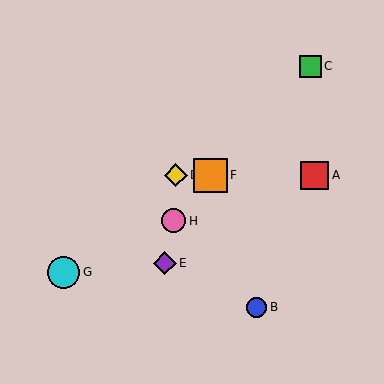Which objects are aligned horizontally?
Objects A, D, F are aligned horizontally.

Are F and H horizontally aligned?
No, F is at y≈175 and H is at y≈221.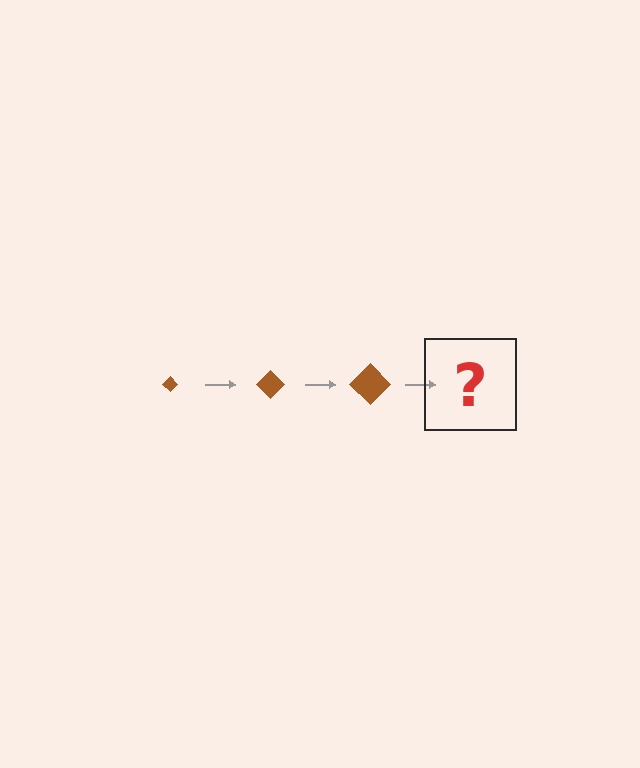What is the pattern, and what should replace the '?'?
The pattern is that the diamond gets progressively larger each step. The '?' should be a brown diamond, larger than the previous one.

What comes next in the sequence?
The next element should be a brown diamond, larger than the previous one.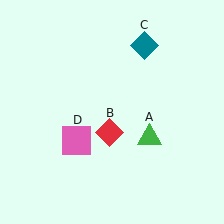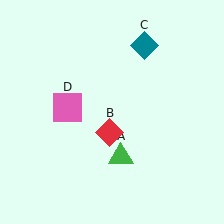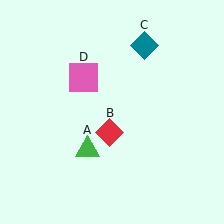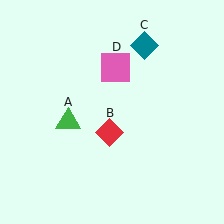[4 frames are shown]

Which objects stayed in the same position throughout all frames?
Red diamond (object B) and teal diamond (object C) remained stationary.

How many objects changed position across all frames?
2 objects changed position: green triangle (object A), pink square (object D).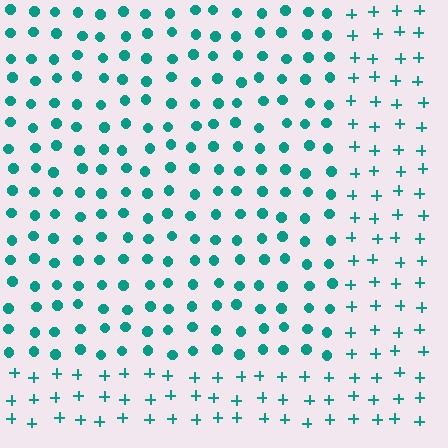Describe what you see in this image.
The image is filled with small teal elements arranged in a uniform grid. A rectangle-shaped region contains circles, while the surrounding area contains plus signs. The boundary is defined purely by the change in element shape.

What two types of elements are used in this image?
The image uses circles inside the rectangle region and plus signs outside it.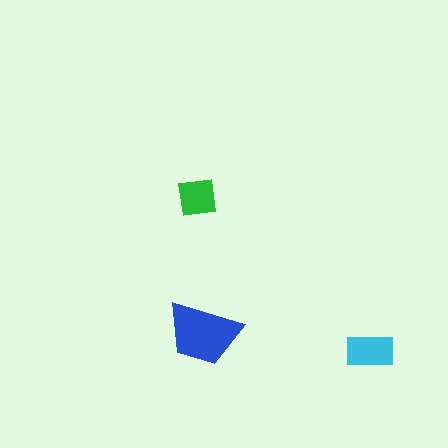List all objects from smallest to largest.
The green square, the cyan rectangle, the blue trapezoid.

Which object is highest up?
The green square is topmost.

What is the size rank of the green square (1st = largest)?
3rd.